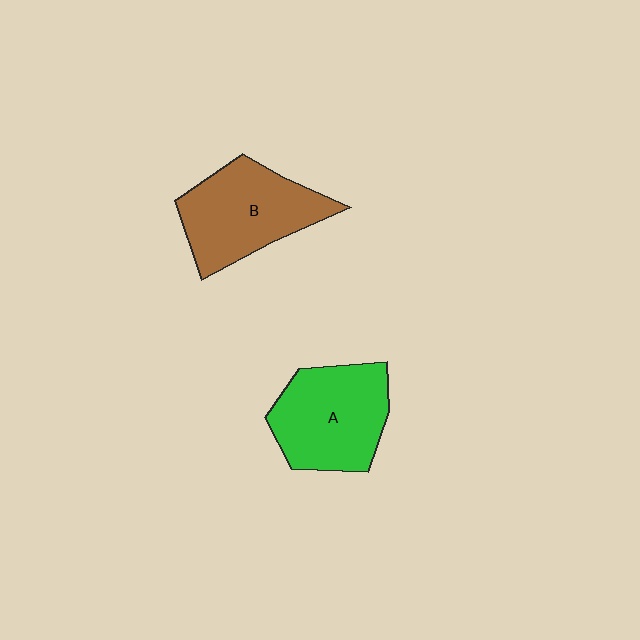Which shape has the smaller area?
Shape A (green).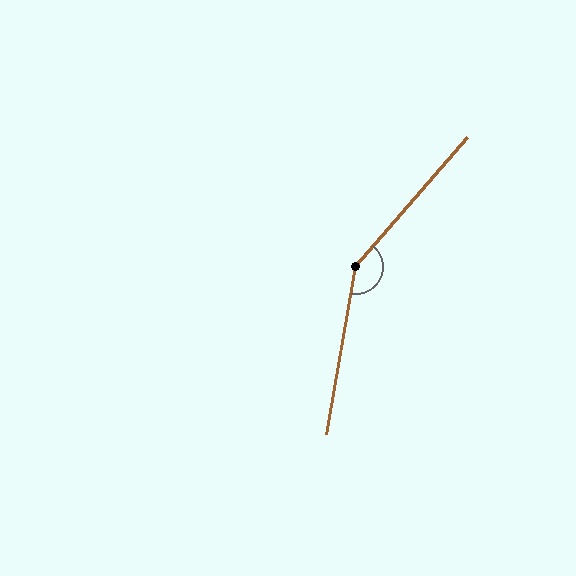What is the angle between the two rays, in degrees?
Approximately 149 degrees.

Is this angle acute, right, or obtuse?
It is obtuse.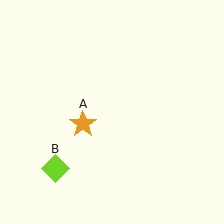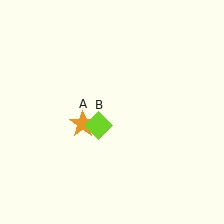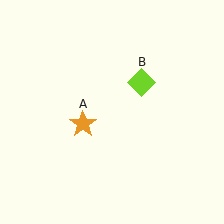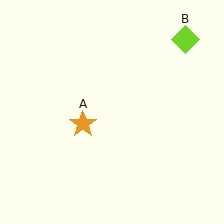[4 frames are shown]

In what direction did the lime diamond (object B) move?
The lime diamond (object B) moved up and to the right.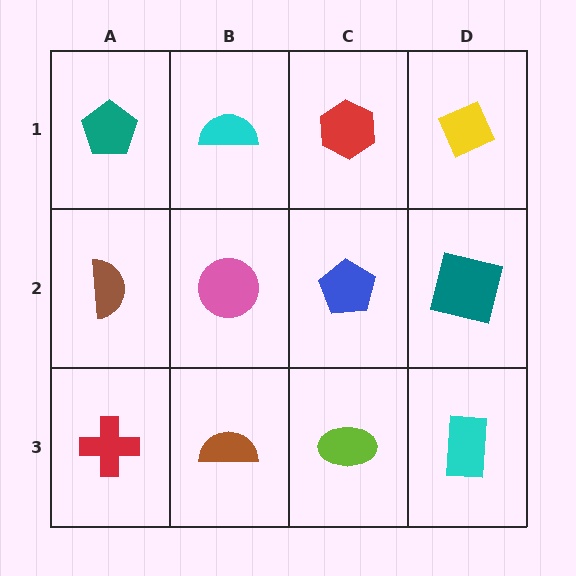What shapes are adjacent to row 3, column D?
A teal square (row 2, column D), a lime ellipse (row 3, column C).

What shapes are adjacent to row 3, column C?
A blue pentagon (row 2, column C), a brown semicircle (row 3, column B), a cyan rectangle (row 3, column D).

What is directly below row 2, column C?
A lime ellipse.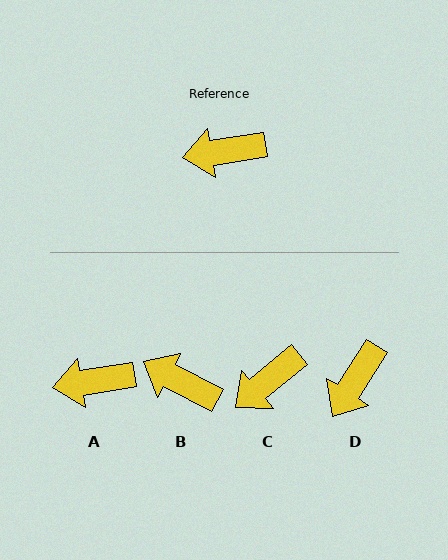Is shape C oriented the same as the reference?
No, it is off by about 31 degrees.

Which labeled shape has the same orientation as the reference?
A.